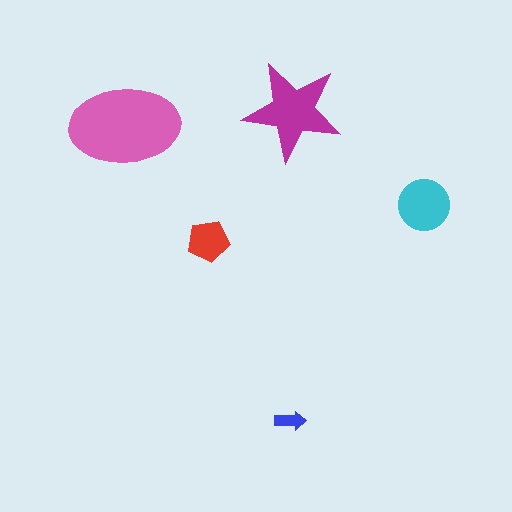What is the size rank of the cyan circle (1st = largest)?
3rd.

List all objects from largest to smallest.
The pink ellipse, the magenta star, the cyan circle, the red pentagon, the blue arrow.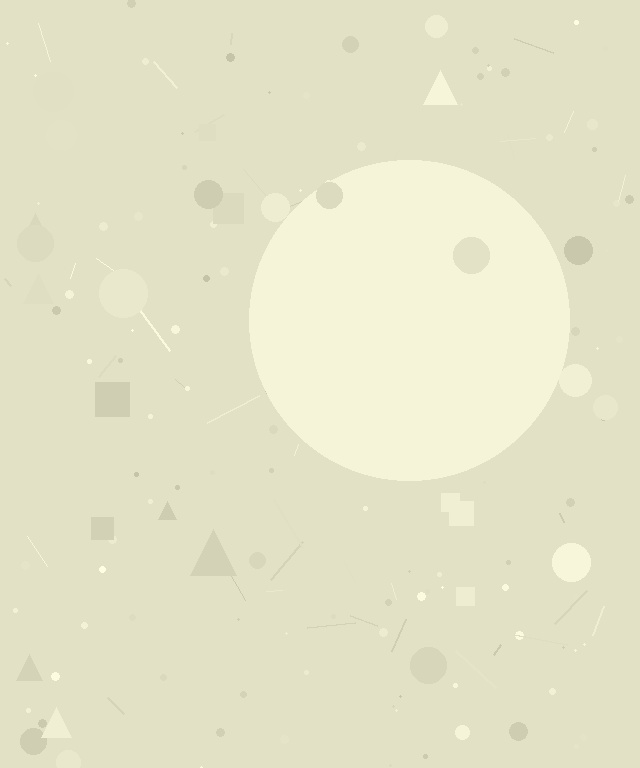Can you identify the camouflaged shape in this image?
The camouflaged shape is a circle.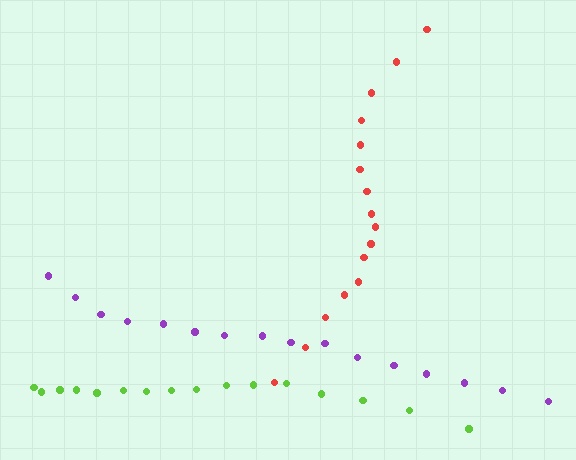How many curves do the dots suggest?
There are 3 distinct paths.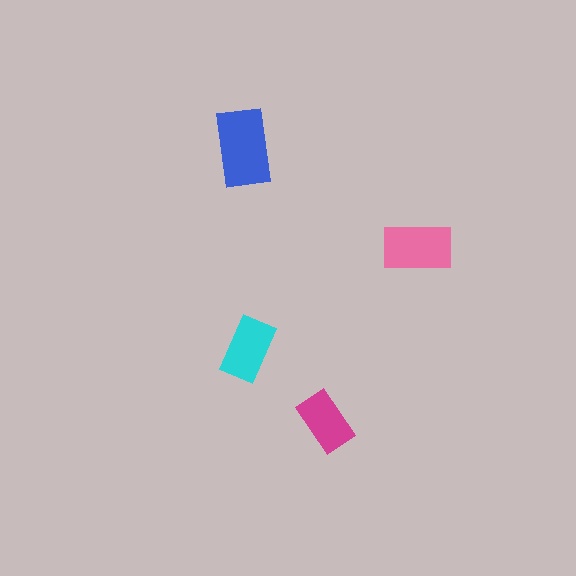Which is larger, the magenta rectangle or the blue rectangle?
The blue one.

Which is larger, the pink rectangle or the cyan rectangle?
The pink one.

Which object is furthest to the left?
The blue rectangle is leftmost.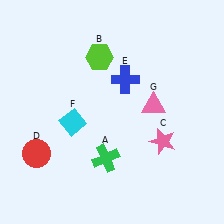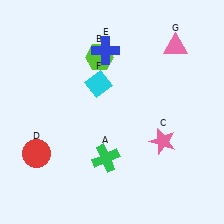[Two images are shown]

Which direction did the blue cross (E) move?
The blue cross (E) moved up.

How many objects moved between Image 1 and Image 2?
3 objects moved between the two images.